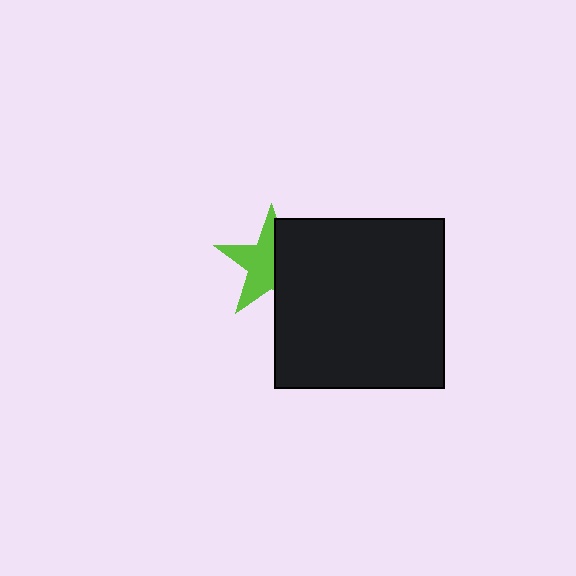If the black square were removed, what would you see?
You would see the complete lime star.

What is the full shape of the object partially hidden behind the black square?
The partially hidden object is a lime star.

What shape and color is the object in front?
The object in front is a black square.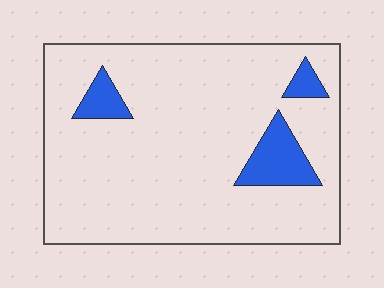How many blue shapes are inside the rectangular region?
3.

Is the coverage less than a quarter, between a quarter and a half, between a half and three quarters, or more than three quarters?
Less than a quarter.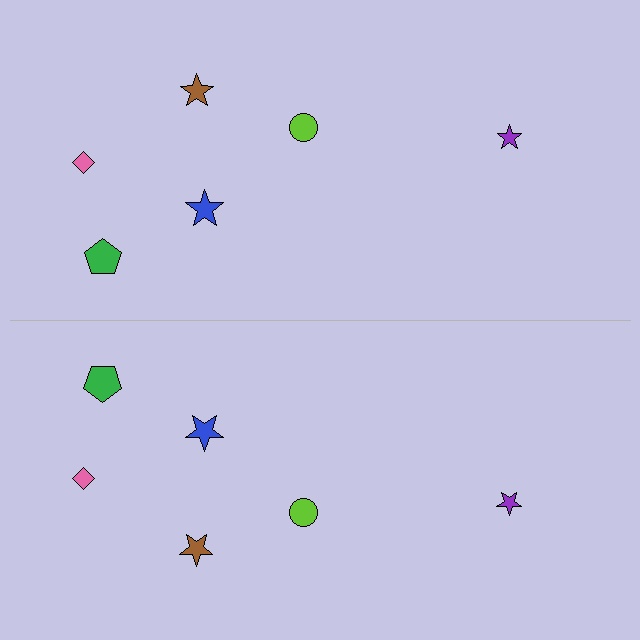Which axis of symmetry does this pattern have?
The pattern has a horizontal axis of symmetry running through the center of the image.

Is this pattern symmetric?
Yes, this pattern has bilateral (reflection) symmetry.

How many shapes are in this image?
There are 12 shapes in this image.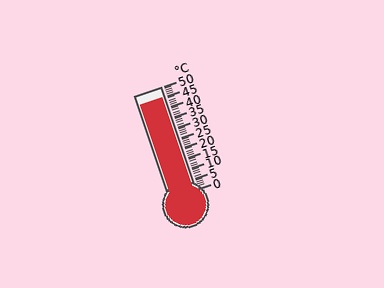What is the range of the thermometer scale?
The thermometer scale ranges from 0°C to 50°C.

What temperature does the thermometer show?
The thermometer shows approximately 45°C.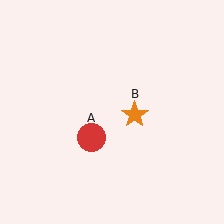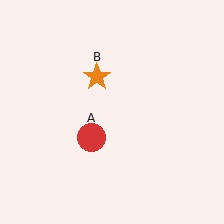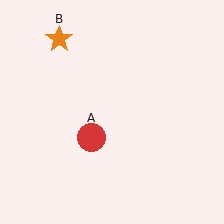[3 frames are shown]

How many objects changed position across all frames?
1 object changed position: orange star (object B).